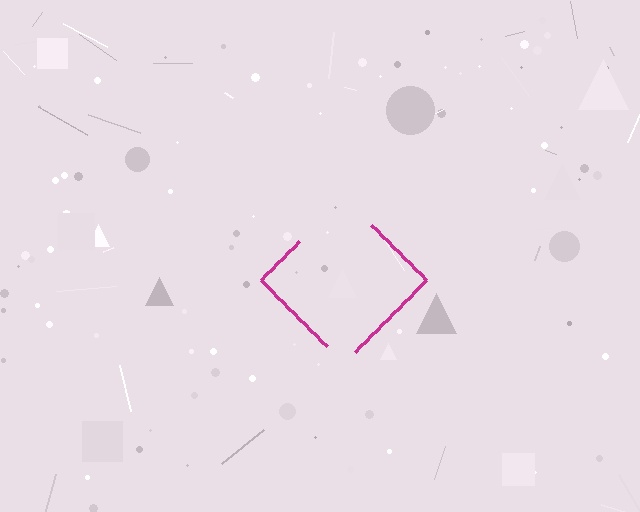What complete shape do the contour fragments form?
The contour fragments form a diamond.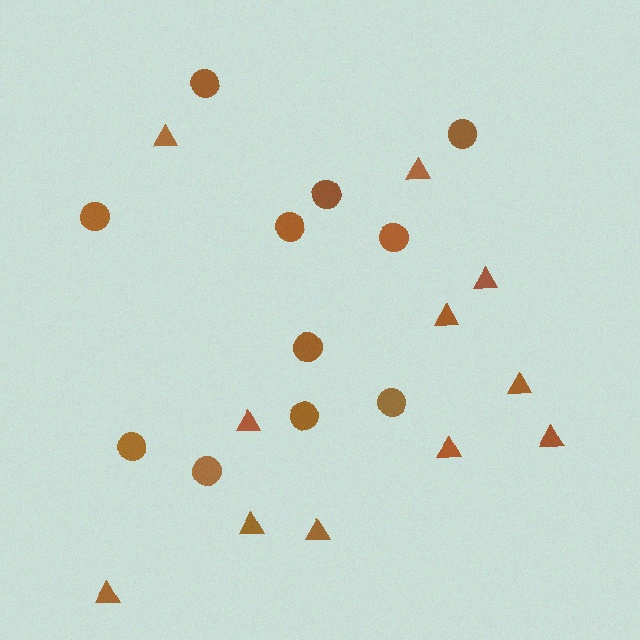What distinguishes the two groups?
There are 2 groups: one group of circles (11) and one group of triangles (11).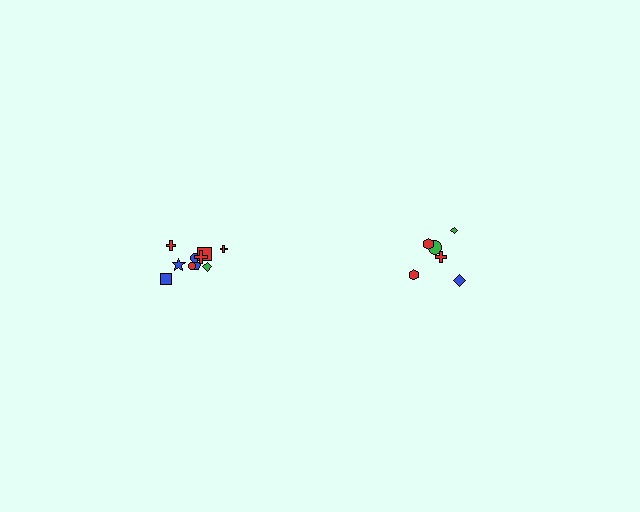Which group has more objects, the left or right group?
The left group.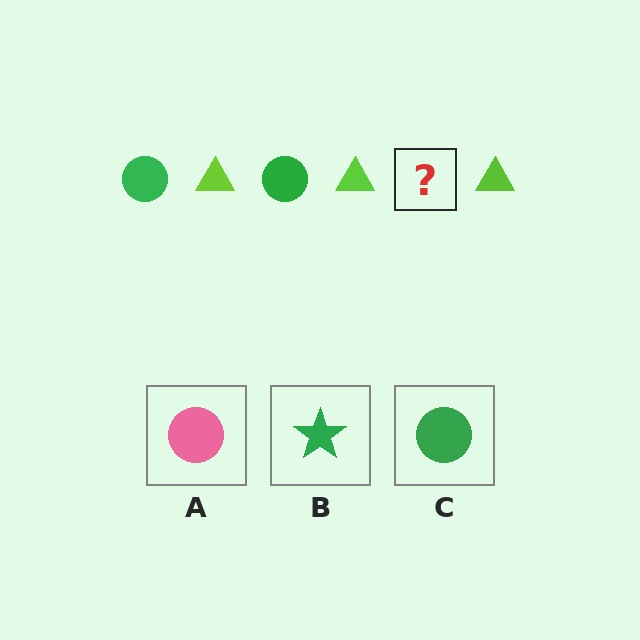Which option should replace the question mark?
Option C.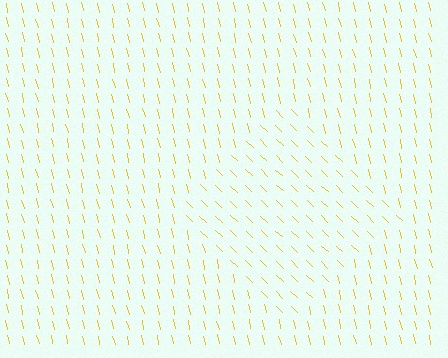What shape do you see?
I see a diamond.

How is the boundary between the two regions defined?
The boundary is defined purely by a change in line orientation (approximately 33 degrees difference). All lines are the same color and thickness.